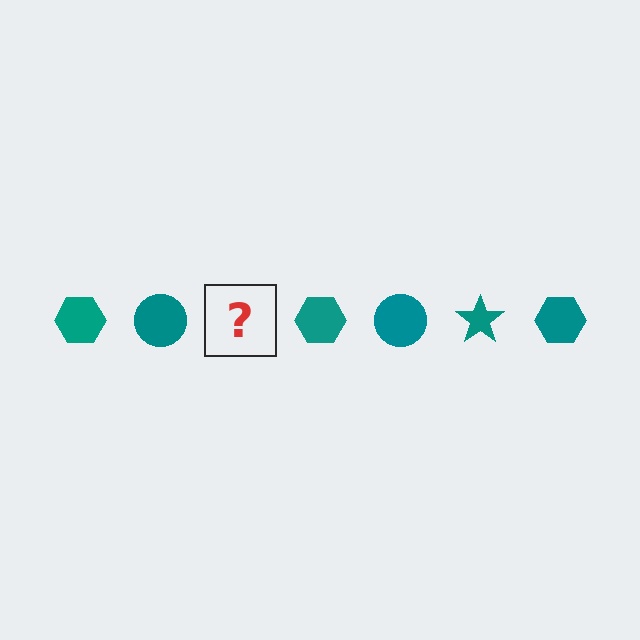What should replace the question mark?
The question mark should be replaced with a teal star.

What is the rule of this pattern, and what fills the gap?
The rule is that the pattern cycles through hexagon, circle, star shapes in teal. The gap should be filled with a teal star.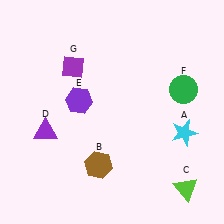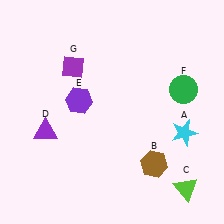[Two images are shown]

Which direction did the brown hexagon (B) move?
The brown hexagon (B) moved right.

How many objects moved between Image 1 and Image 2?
1 object moved between the two images.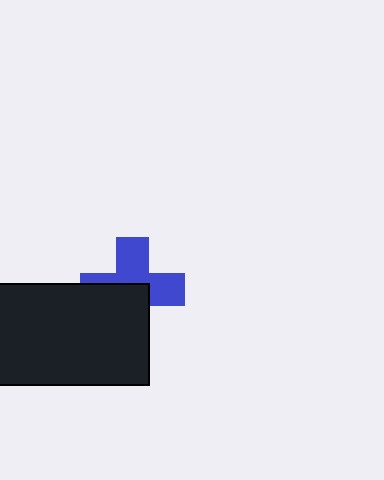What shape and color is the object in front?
The object in front is a black rectangle.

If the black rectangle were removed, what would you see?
You would see the complete blue cross.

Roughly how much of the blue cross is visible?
About half of it is visible (roughly 53%).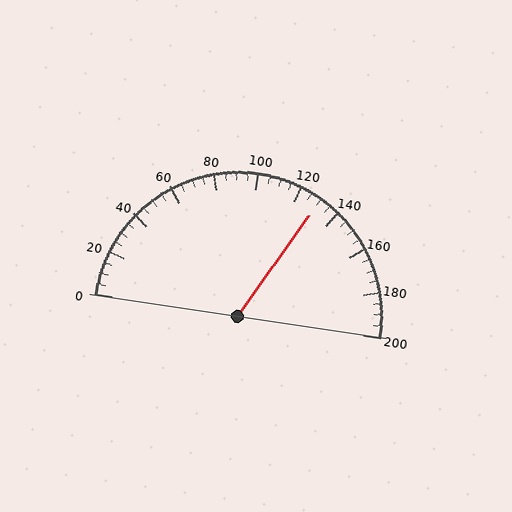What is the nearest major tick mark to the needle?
The nearest major tick mark is 120.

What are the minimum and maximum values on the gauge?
The gauge ranges from 0 to 200.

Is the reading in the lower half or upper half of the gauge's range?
The reading is in the upper half of the range (0 to 200).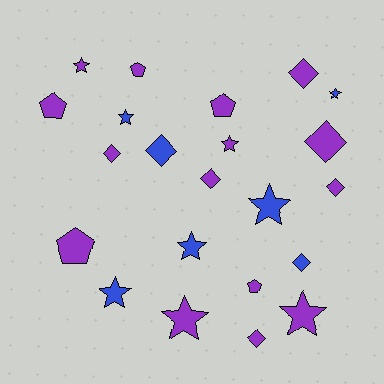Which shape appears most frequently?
Star, with 9 objects.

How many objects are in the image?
There are 22 objects.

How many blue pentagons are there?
There are no blue pentagons.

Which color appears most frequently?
Purple, with 15 objects.